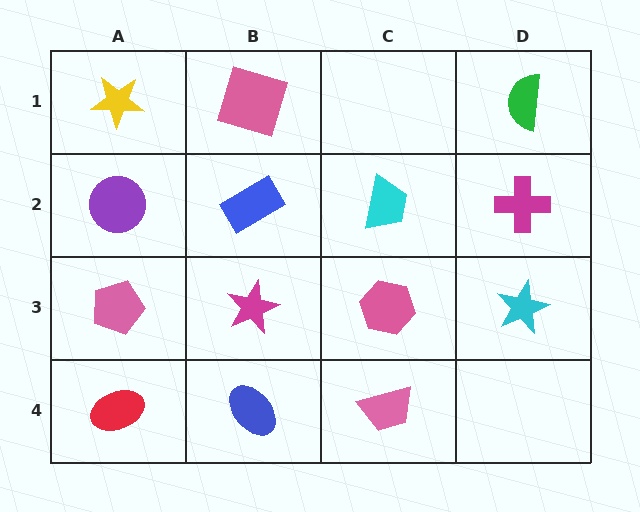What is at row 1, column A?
A yellow star.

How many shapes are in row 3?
4 shapes.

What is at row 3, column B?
A magenta star.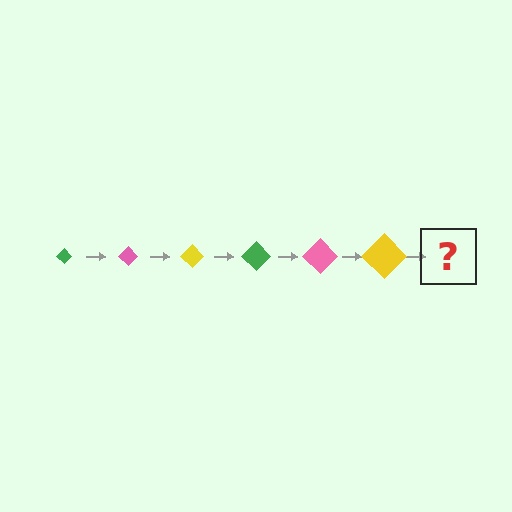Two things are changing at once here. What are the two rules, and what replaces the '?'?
The two rules are that the diamond grows larger each step and the color cycles through green, pink, and yellow. The '?' should be a green diamond, larger than the previous one.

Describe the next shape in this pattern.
It should be a green diamond, larger than the previous one.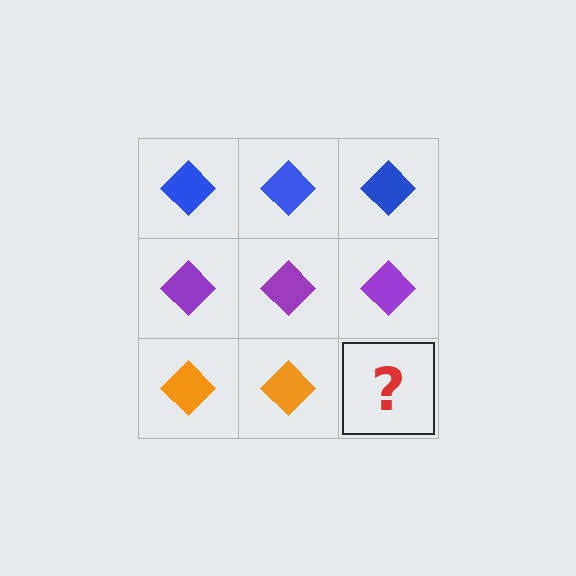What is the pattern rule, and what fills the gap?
The rule is that each row has a consistent color. The gap should be filled with an orange diamond.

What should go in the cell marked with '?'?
The missing cell should contain an orange diamond.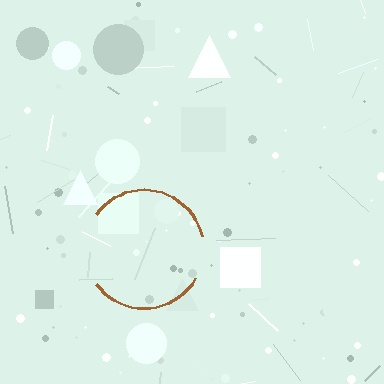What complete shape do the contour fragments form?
The contour fragments form a circle.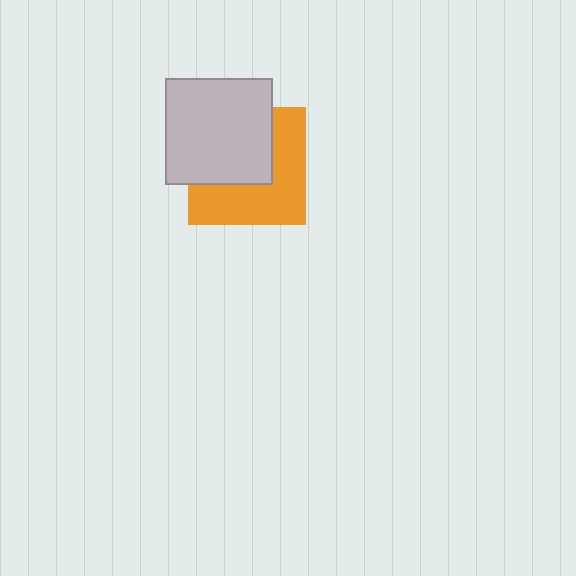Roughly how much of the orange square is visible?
About half of it is visible (roughly 52%).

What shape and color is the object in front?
The object in front is a light gray square.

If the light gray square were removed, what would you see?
You would see the complete orange square.